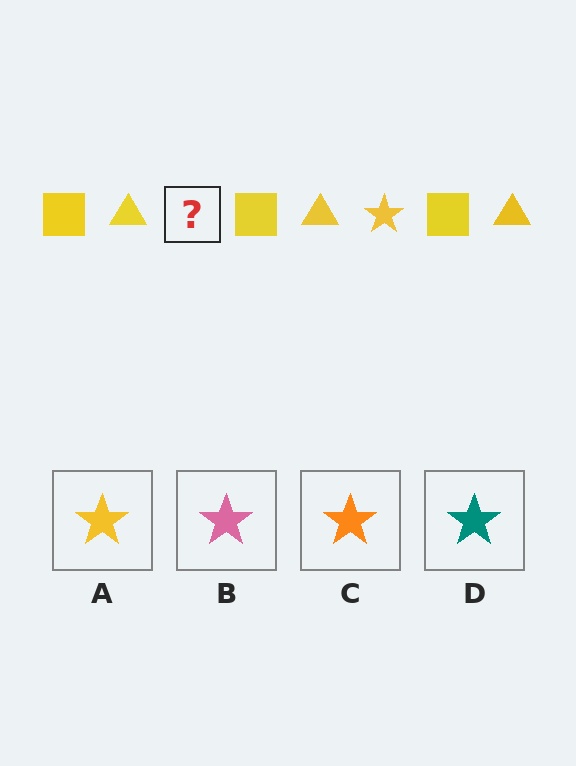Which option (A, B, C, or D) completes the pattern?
A.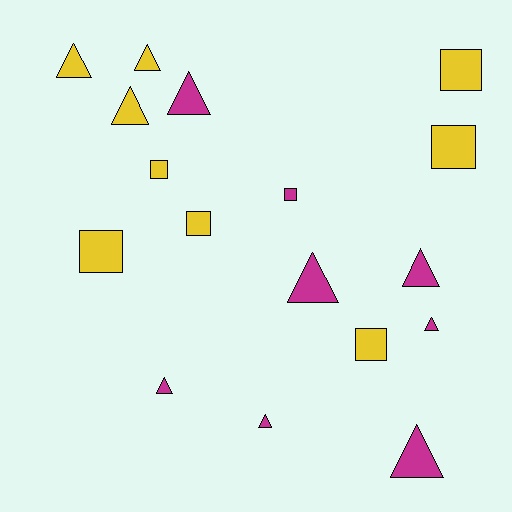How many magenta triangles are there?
There are 7 magenta triangles.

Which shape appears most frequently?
Triangle, with 10 objects.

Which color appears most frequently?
Yellow, with 9 objects.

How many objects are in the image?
There are 17 objects.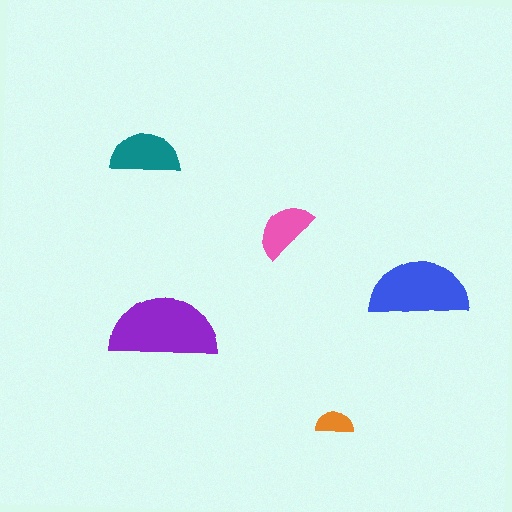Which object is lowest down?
The orange semicircle is bottommost.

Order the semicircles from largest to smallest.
the purple one, the blue one, the teal one, the pink one, the orange one.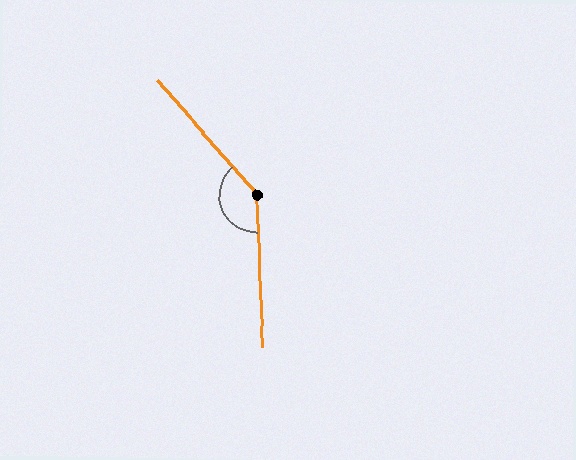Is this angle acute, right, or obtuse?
It is obtuse.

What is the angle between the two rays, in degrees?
Approximately 141 degrees.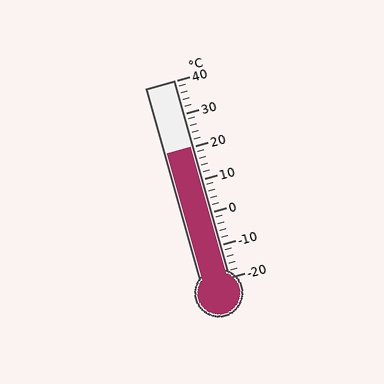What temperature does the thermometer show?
The thermometer shows approximately 20°C.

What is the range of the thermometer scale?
The thermometer scale ranges from -20°C to 40°C.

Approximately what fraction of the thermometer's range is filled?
The thermometer is filled to approximately 65% of its range.